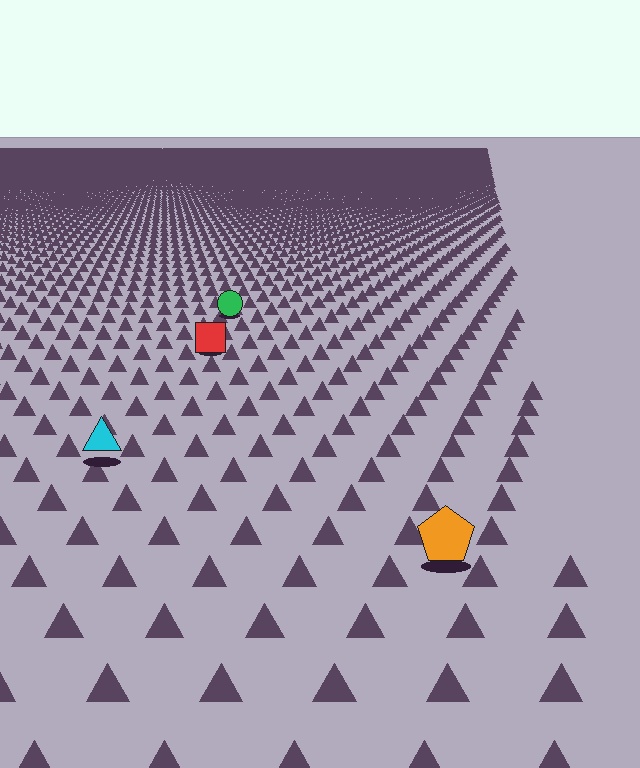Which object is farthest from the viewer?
The green circle is farthest from the viewer. It appears smaller and the ground texture around it is denser.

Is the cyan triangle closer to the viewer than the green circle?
Yes. The cyan triangle is closer — you can tell from the texture gradient: the ground texture is coarser near it.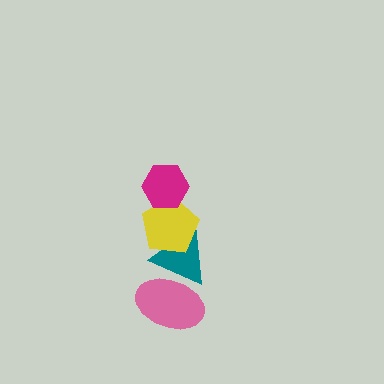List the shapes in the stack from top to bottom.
From top to bottom: the magenta hexagon, the yellow pentagon, the teal triangle, the pink ellipse.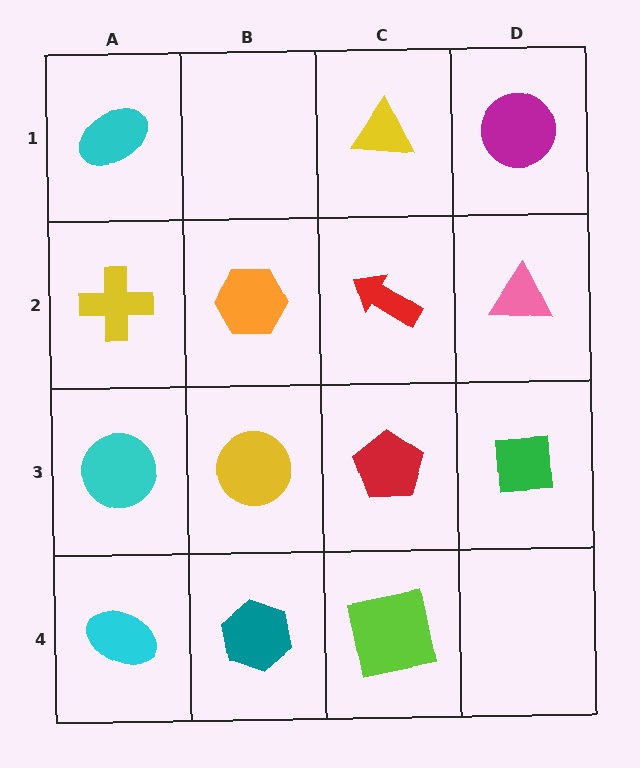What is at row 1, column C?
A yellow triangle.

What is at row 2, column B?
An orange hexagon.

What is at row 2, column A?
A yellow cross.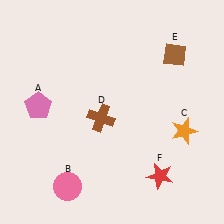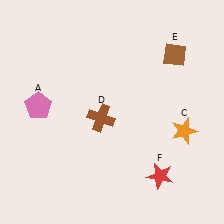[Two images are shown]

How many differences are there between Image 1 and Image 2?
There is 1 difference between the two images.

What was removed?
The pink circle (B) was removed in Image 2.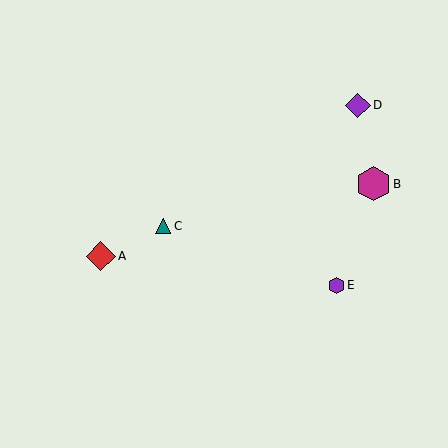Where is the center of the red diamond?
The center of the red diamond is at (101, 256).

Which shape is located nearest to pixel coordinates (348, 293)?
The purple hexagon (labeled E) at (336, 285) is nearest to that location.